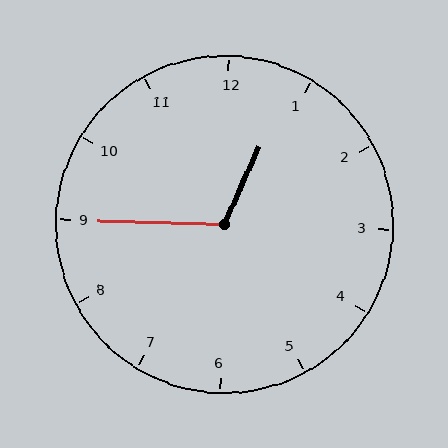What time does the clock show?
12:45.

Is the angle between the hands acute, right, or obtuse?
It is obtuse.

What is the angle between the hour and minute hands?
Approximately 112 degrees.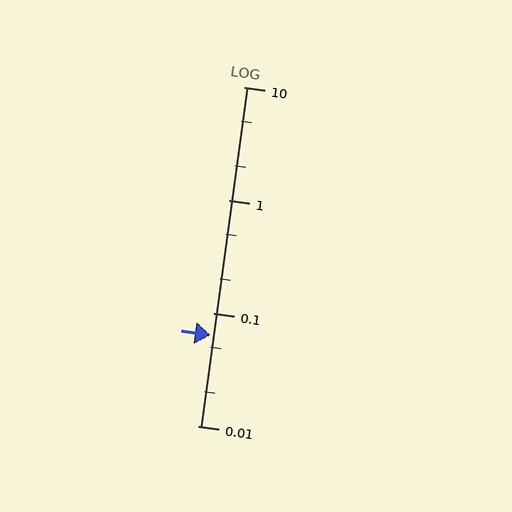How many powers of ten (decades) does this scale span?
The scale spans 3 decades, from 0.01 to 10.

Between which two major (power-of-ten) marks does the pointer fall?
The pointer is between 0.01 and 0.1.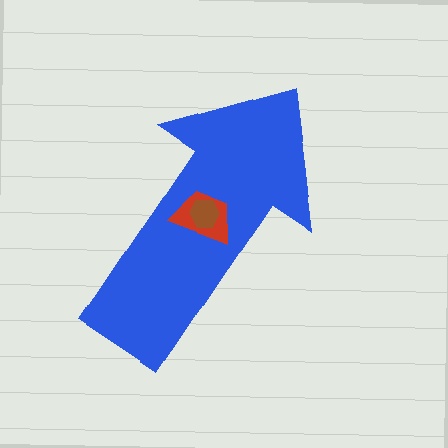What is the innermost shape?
The brown hexagon.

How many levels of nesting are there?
3.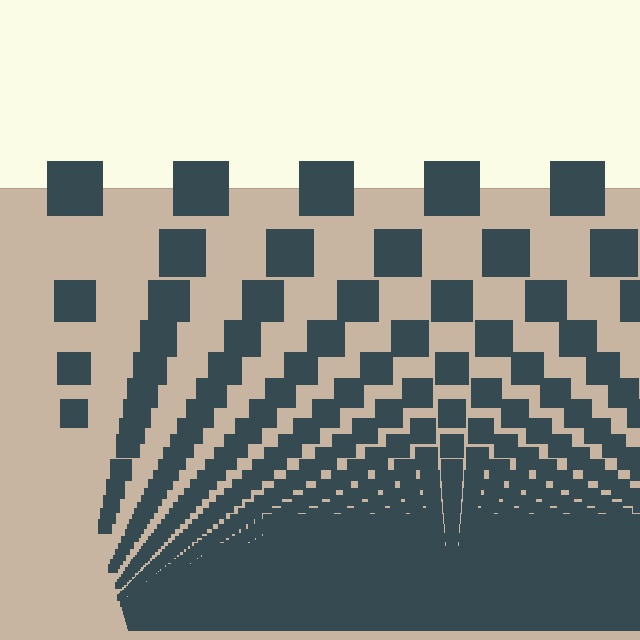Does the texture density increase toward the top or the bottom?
Density increases toward the bottom.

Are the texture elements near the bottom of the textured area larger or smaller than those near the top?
Smaller. The gradient is inverted — elements near the bottom are smaller and denser.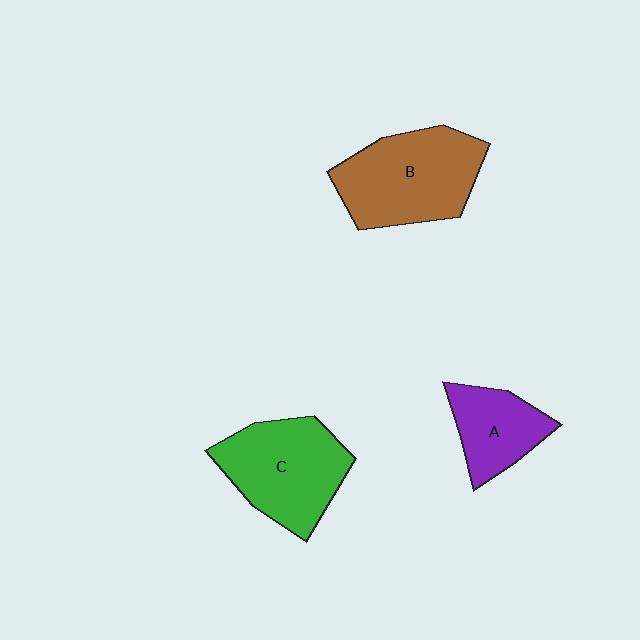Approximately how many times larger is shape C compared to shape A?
Approximately 1.6 times.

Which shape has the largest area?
Shape B (brown).